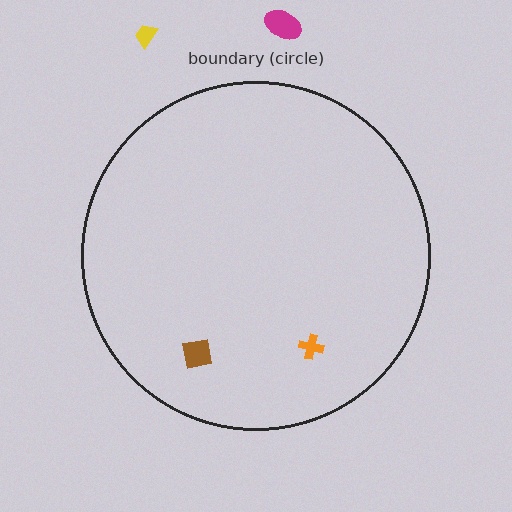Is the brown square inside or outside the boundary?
Inside.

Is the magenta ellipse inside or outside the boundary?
Outside.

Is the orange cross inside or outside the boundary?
Inside.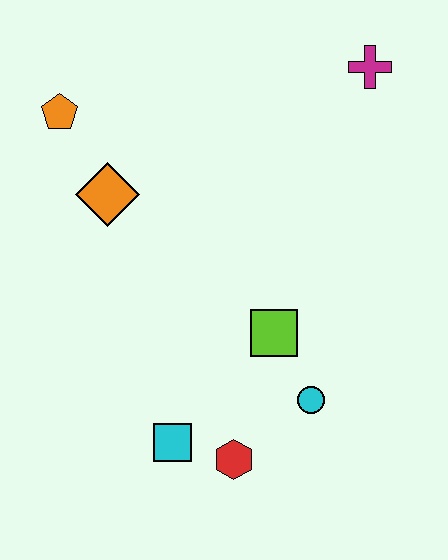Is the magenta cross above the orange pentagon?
Yes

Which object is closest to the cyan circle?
The lime square is closest to the cyan circle.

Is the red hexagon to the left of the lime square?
Yes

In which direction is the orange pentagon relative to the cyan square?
The orange pentagon is above the cyan square.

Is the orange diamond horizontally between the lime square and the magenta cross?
No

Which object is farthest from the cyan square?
The magenta cross is farthest from the cyan square.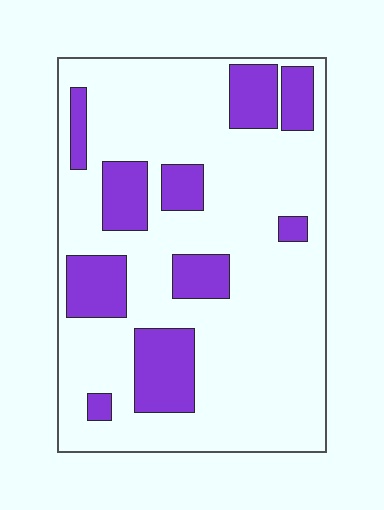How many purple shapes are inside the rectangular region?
10.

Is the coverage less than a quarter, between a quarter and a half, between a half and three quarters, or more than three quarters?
Less than a quarter.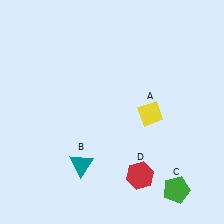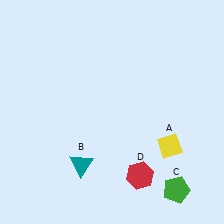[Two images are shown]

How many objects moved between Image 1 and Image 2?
1 object moved between the two images.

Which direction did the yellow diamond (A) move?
The yellow diamond (A) moved down.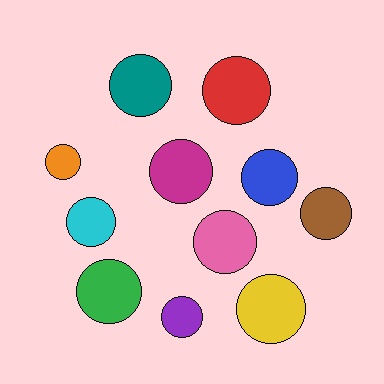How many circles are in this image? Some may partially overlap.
There are 11 circles.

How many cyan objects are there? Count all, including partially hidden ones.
There is 1 cyan object.